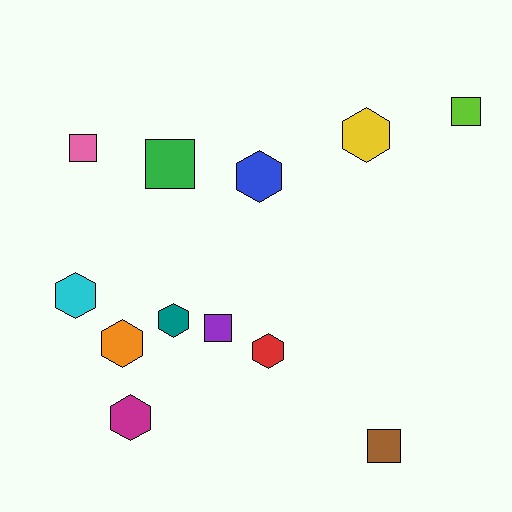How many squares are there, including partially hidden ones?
There are 5 squares.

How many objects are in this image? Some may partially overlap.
There are 12 objects.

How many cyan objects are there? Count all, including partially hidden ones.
There is 1 cyan object.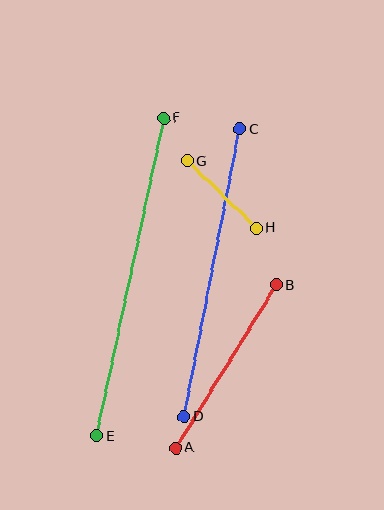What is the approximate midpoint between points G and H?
The midpoint is at approximately (222, 194) pixels.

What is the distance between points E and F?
The distance is approximately 325 pixels.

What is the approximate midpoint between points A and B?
The midpoint is at approximately (226, 366) pixels.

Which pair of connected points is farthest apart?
Points E and F are farthest apart.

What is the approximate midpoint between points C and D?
The midpoint is at approximately (212, 273) pixels.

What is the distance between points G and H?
The distance is approximately 97 pixels.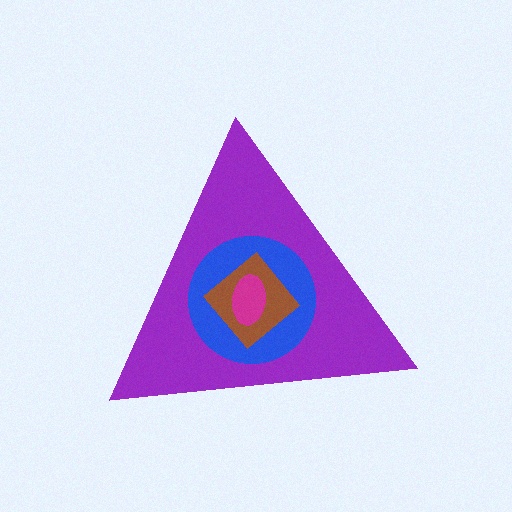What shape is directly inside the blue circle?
The brown diamond.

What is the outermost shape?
The purple triangle.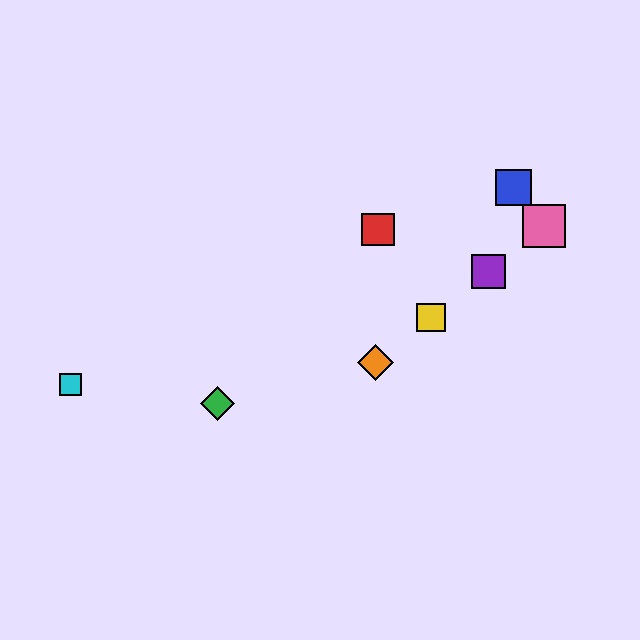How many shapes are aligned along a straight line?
4 shapes (the yellow square, the purple square, the orange diamond, the pink square) are aligned along a straight line.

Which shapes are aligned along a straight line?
The yellow square, the purple square, the orange diamond, the pink square are aligned along a straight line.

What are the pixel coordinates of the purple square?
The purple square is at (488, 271).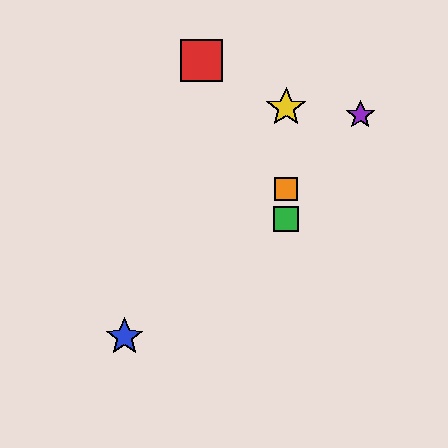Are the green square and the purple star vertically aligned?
No, the green square is at x≈286 and the purple star is at x≈360.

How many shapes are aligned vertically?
3 shapes (the green square, the yellow star, the orange square) are aligned vertically.